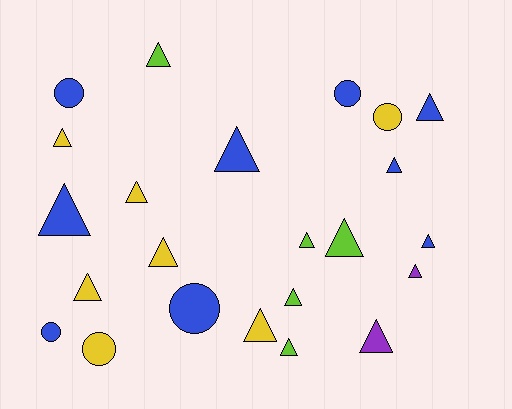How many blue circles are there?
There are 4 blue circles.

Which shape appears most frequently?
Triangle, with 17 objects.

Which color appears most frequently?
Blue, with 9 objects.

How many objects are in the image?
There are 23 objects.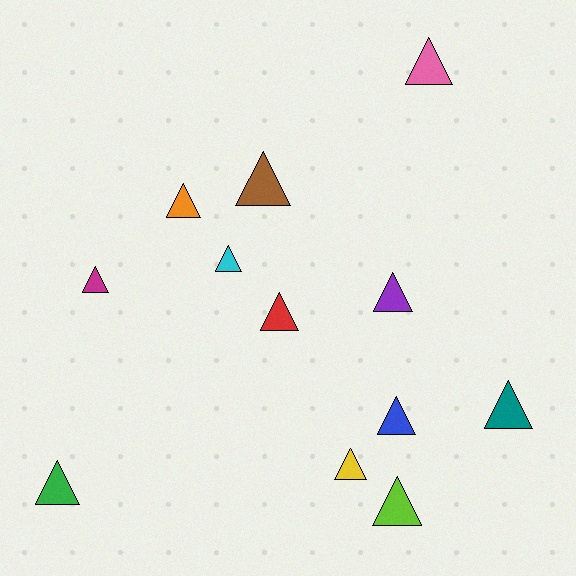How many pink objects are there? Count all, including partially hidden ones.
There is 1 pink object.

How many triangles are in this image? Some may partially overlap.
There are 12 triangles.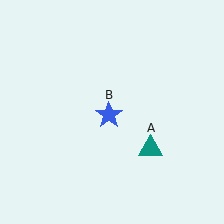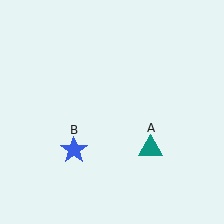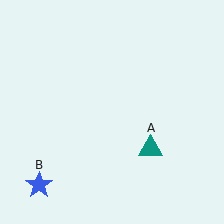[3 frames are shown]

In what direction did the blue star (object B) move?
The blue star (object B) moved down and to the left.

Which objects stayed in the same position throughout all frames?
Teal triangle (object A) remained stationary.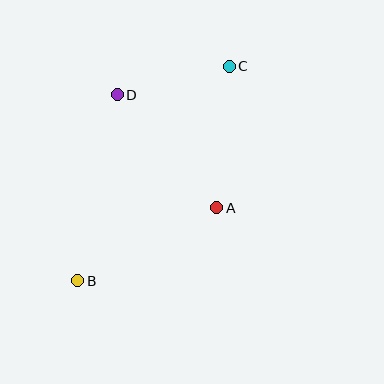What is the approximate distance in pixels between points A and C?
The distance between A and C is approximately 142 pixels.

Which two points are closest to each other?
Points C and D are closest to each other.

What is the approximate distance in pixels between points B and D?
The distance between B and D is approximately 190 pixels.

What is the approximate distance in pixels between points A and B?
The distance between A and B is approximately 157 pixels.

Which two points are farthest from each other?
Points B and C are farthest from each other.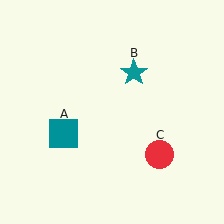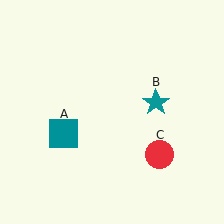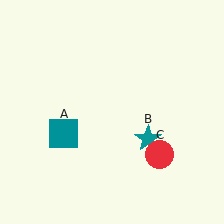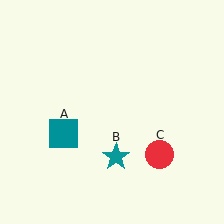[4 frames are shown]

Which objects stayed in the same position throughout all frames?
Teal square (object A) and red circle (object C) remained stationary.